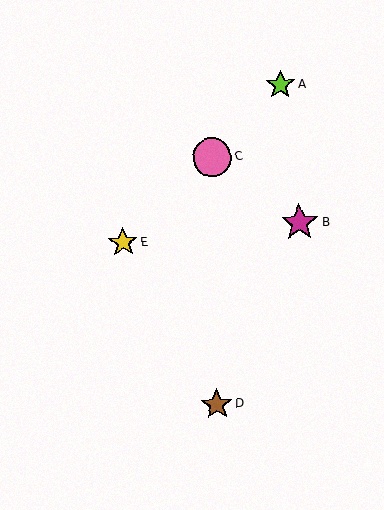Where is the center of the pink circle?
The center of the pink circle is at (212, 157).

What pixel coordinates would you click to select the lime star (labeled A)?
Click at (280, 85) to select the lime star A.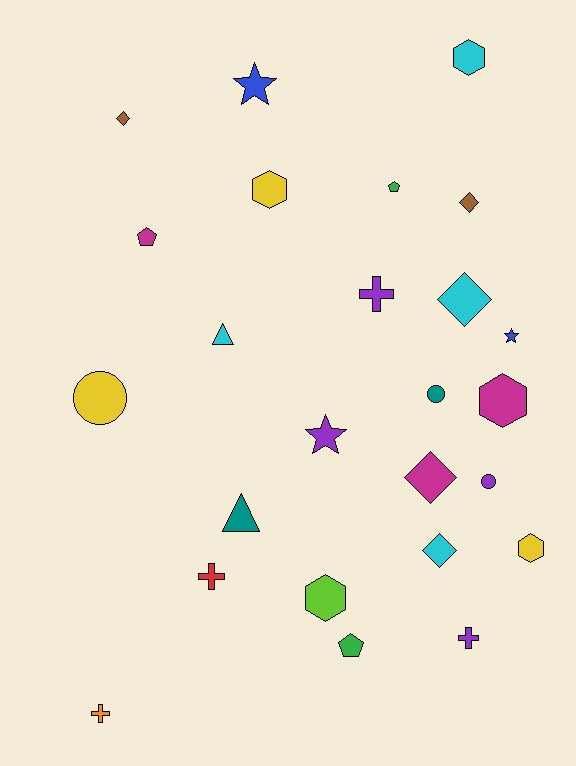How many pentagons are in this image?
There are 3 pentagons.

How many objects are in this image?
There are 25 objects.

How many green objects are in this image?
There are 2 green objects.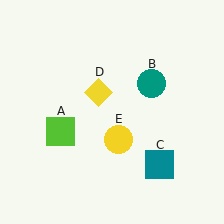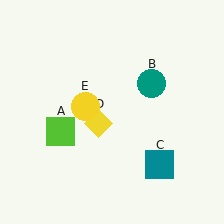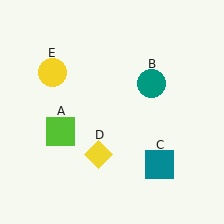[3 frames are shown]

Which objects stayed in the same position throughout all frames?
Lime square (object A) and teal circle (object B) and teal square (object C) remained stationary.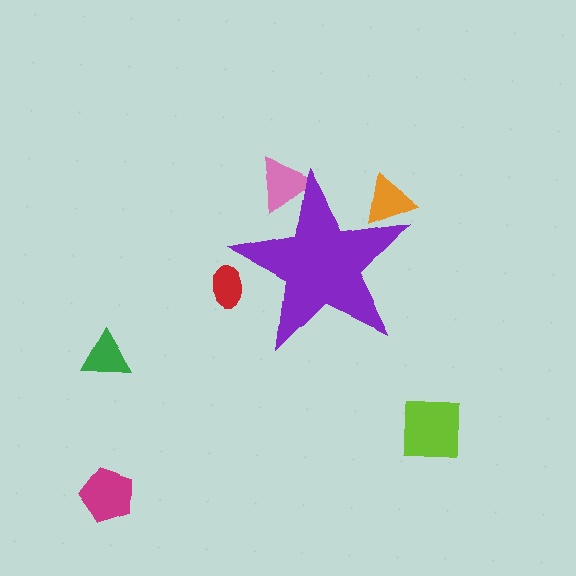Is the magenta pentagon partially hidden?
No, the magenta pentagon is fully visible.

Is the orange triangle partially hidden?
Yes, the orange triangle is partially hidden behind the purple star.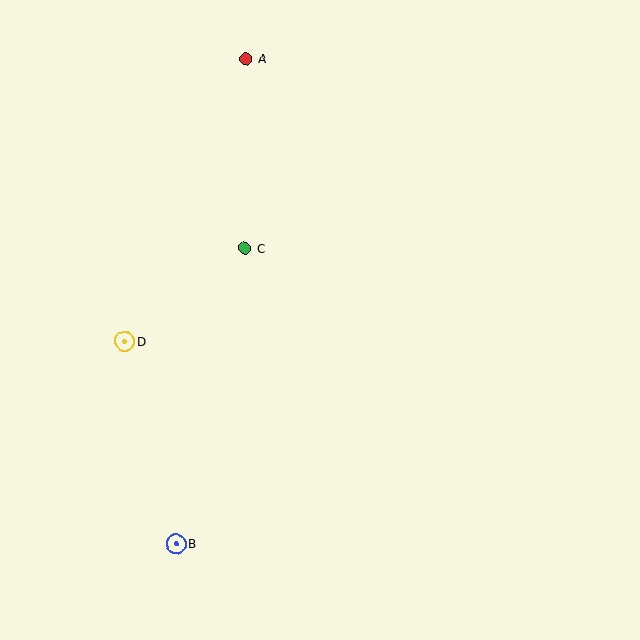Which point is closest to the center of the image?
Point C at (245, 248) is closest to the center.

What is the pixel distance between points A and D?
The distance between A and D is 307 pixels.